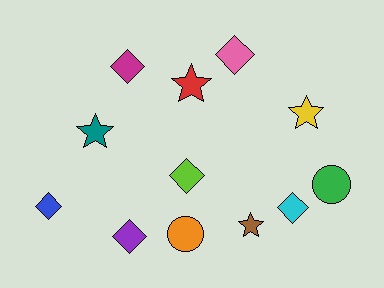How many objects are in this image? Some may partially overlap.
There are 12 objects.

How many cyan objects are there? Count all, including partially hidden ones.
There is 1 cyan object.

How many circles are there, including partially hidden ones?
There are 2 circles.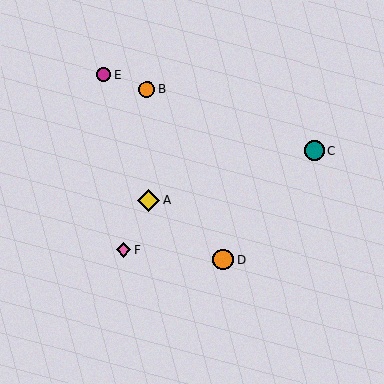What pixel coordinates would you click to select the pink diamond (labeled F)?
Click at (123, 249) to select the pink diamond F.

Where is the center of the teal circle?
The center of the teal circle is at (315, 150).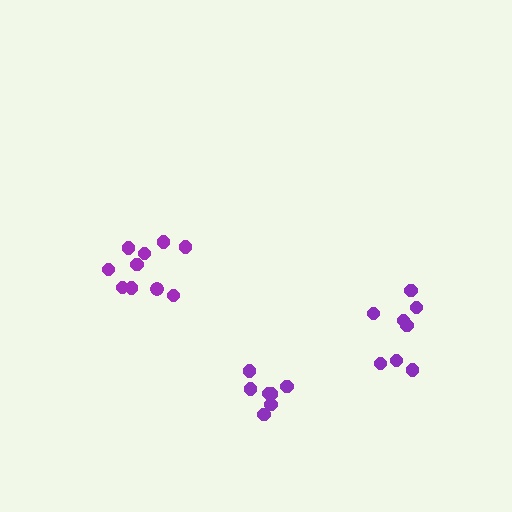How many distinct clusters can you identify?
There are 3 distinct clusters.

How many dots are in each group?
Group 1: 10 dots, Group 2: 8 dots, Group 3: 7 dots (25 total).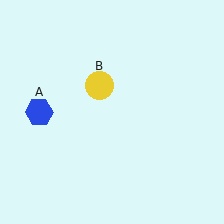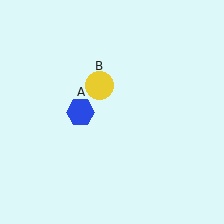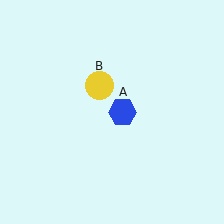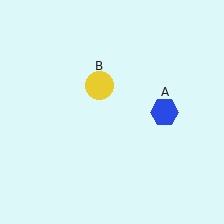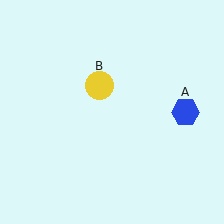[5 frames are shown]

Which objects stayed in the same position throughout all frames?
Yellow circle (object B) remained stationary.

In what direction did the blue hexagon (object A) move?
The blue hexagon (object A) moved right.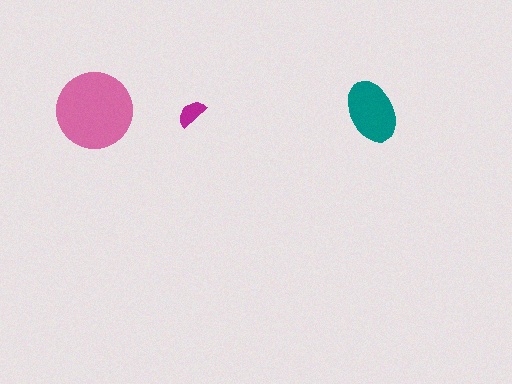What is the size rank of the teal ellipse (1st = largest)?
2nd.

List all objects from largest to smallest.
The pink circle, the teal ellipse, the magenta semicircle.